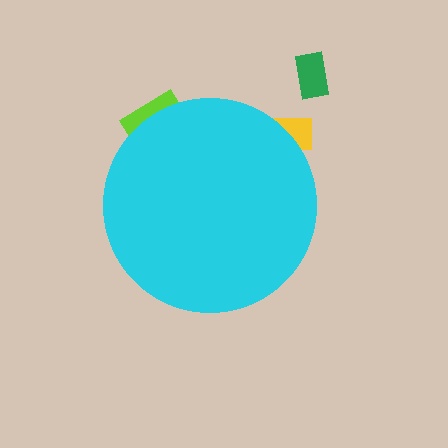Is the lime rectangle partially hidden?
Yes, the lime rectangle is partially hidden behind the cyan circle.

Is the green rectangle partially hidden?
No, the green rectangle is fully visible.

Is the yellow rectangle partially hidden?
Yes, the yellow rectangle is partially hidden behind the cyan circle.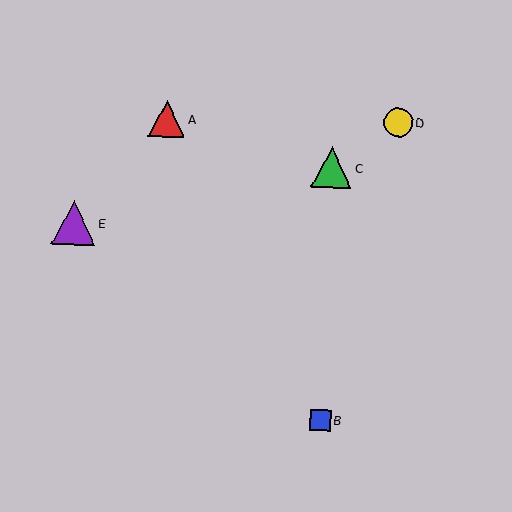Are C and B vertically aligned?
Yes, both are at x≈332.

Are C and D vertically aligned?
No, C is at x≈332 and D is at x≈398.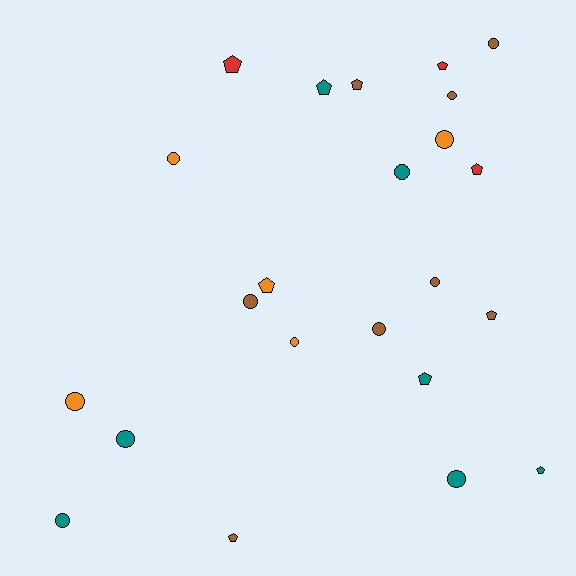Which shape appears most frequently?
Circle, with 13 objects.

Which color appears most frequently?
Brown, with 8 objects.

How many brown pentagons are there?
There are 3 brown pentagons.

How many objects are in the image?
There are 23 objects.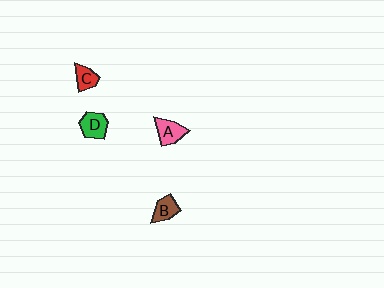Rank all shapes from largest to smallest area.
From largest to smallest: D (green), A (pink), B (brown), C (red).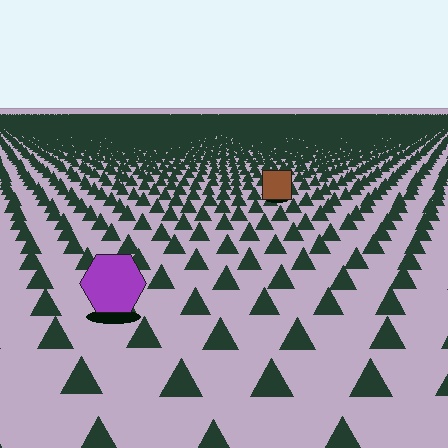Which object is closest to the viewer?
The purple hexagon is closest. The texture marks near it are larger and more spread out.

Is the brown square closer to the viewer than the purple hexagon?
No. The purple hexagon is closer — you can tell from the texture gradient: the ground texture is coarser near it.